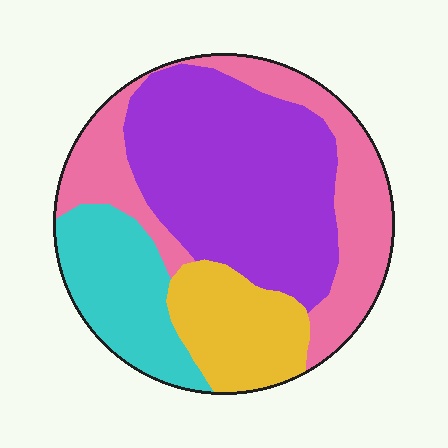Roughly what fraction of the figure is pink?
Pink covers about 25% of the figure.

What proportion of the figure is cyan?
Cyan takes up about one sixth (1/6) of the figure.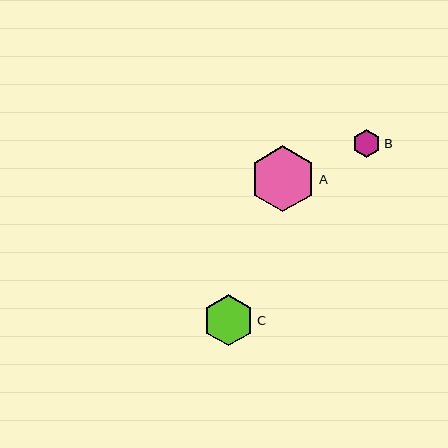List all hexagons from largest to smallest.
From largest to smallest: A, C, B.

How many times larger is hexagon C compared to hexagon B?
Hexagon C is approximately 1.8 times the size of hexagon B.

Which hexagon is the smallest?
Hexagon B is the smallest with a size of approximately 28 pixels.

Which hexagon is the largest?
Hexagon A is the largest with a size of approximately 66 pixels.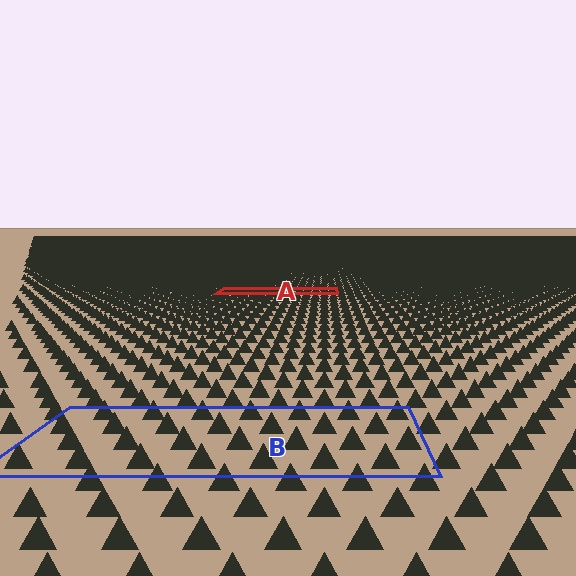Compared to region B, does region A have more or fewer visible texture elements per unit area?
Region A has more texture elements per unit area — they are packed more densely because it is farther away.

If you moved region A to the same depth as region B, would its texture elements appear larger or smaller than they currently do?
They would appear larger. At a closer depth, the same texture elements are projected at a bigger on-screen size.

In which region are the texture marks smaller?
The texture marks are smaller in region A, because it is farther away.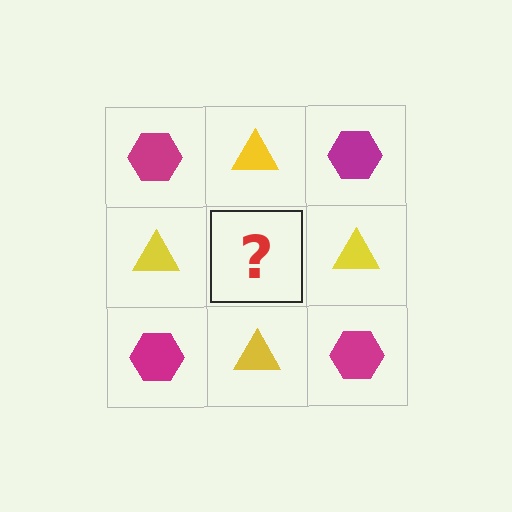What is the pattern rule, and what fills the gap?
The rule is that it alternates magenta hexagon and yellow triangle in a checkerboard pattern. The gap should be filled with a magenta hexagon.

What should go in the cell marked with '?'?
The missing cell should contain a magenta hexagon.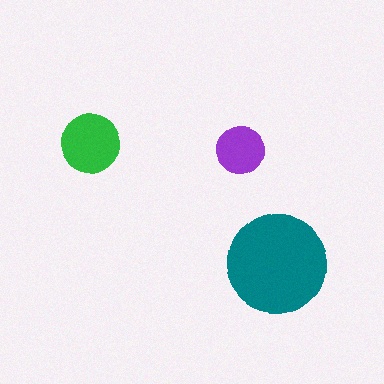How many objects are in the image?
There are 3 objects in the image.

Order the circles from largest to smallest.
the teal one, the green one, the purple one.